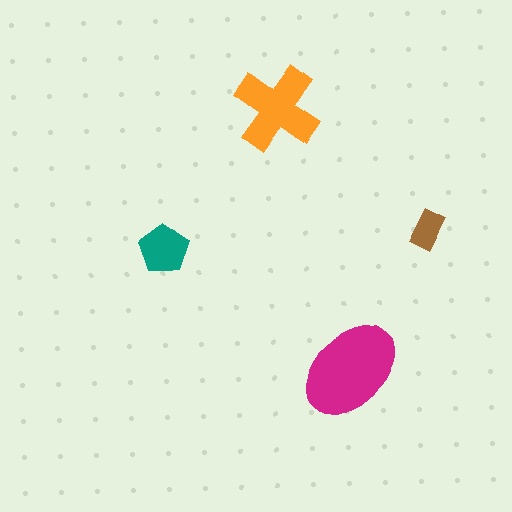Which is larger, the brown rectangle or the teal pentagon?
The teal pentagon.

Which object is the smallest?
The brown rectangle.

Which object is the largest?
The magenta ellipse.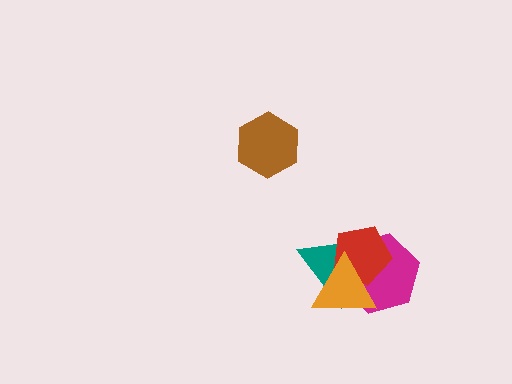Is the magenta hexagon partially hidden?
Yes, it is partially covered by another shape.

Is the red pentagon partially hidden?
Yes, it is partially covered by another shape.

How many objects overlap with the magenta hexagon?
3 objects overlap with the magenta hexagon.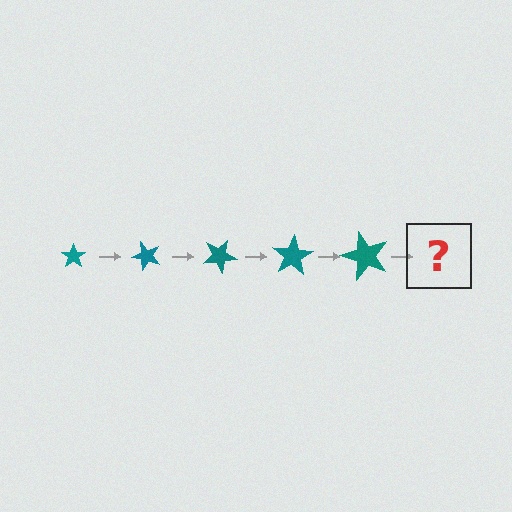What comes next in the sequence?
The next element should be a star, larger than the previous one and rotated 250 degrees from the start.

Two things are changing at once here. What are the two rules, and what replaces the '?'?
The two rules are that the star grows larger each step and it rotates 50 degrees each step. The '?' should be a star, larger than the previous one and rotated 250 degrees from the start.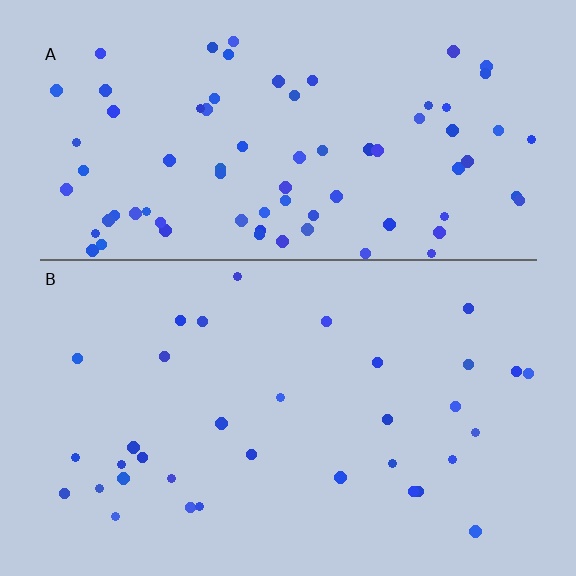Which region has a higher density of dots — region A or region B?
A (the top).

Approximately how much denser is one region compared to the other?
Approximately 2.3× — region A over region B.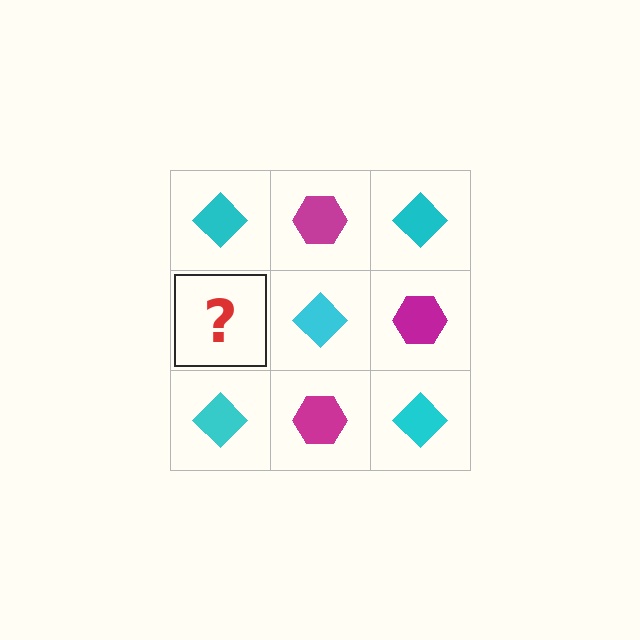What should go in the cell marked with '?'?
The missing cell should contain a magenta hexagon.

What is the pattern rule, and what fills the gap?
The rule is that it alternates cyan diamond and magenta hexagon in a checkerboard pattern. The gap should be filled with a magenta hexagon.